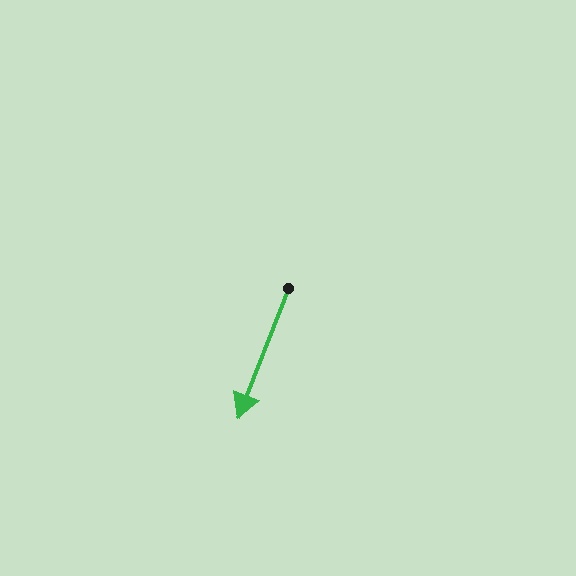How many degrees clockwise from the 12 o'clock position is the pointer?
Approximately 201 degrees.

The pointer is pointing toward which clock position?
Roughly 7 o'clock.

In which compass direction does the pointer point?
South.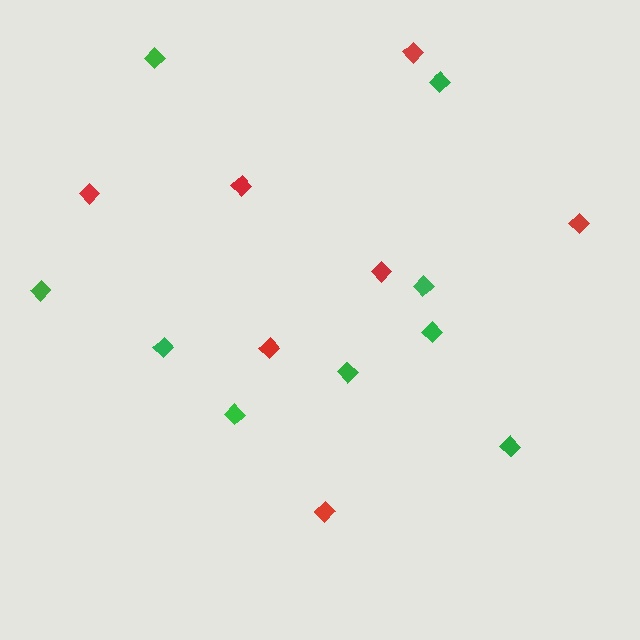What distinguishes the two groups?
There are 2 groups: one group of red diamonds (7) and one group of green diamonds (9).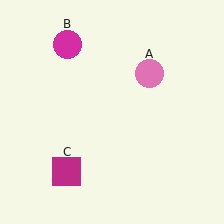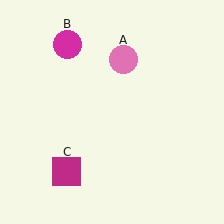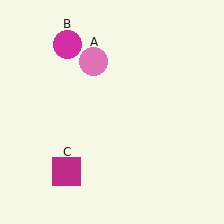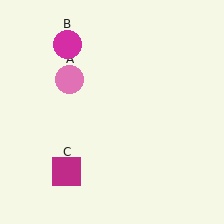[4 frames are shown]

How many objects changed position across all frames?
1 object changed position: pink circle (object A).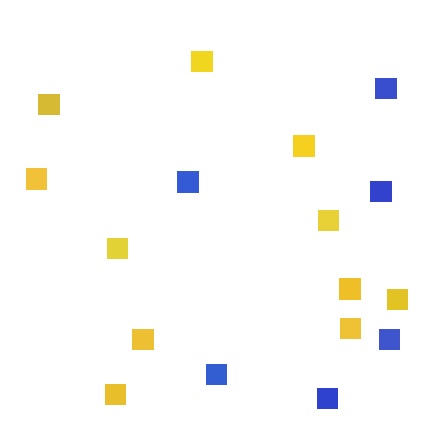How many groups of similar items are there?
There are 2 groups: one group of yellow squares (11) and one group of blue squares (6).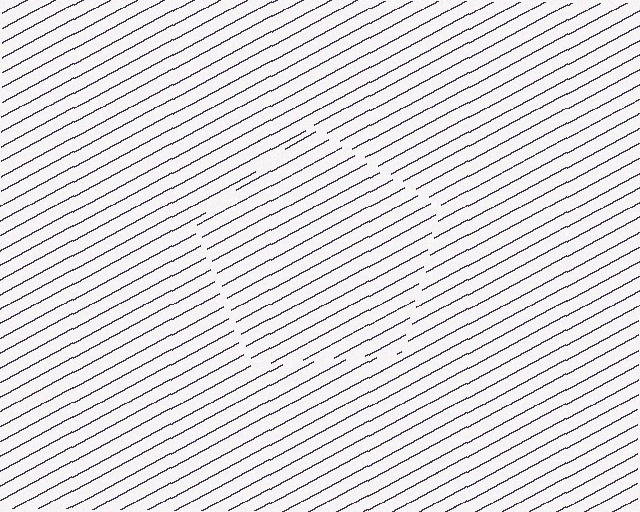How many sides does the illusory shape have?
5 sides — the line-ends trace a pentagon.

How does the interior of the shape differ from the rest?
The interior of the shape contains the same grating, shifted by half a period — the contour is defined by the phase discontinuity where line-ends from the inner and outer gratings abut.